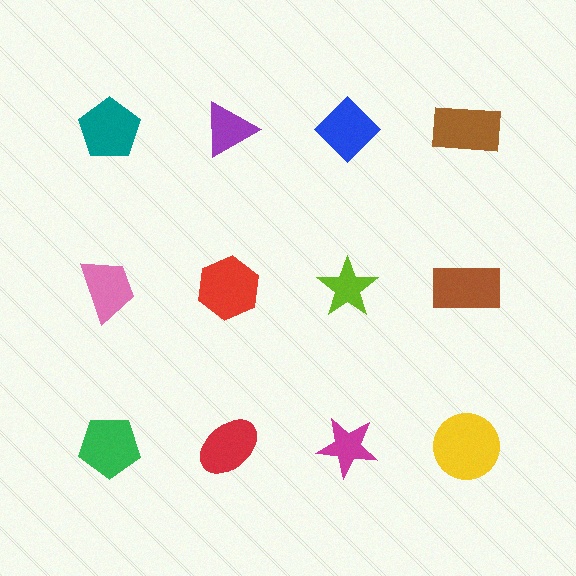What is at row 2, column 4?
A brown rectangle.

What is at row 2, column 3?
A lime star.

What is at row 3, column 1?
A green pentagon.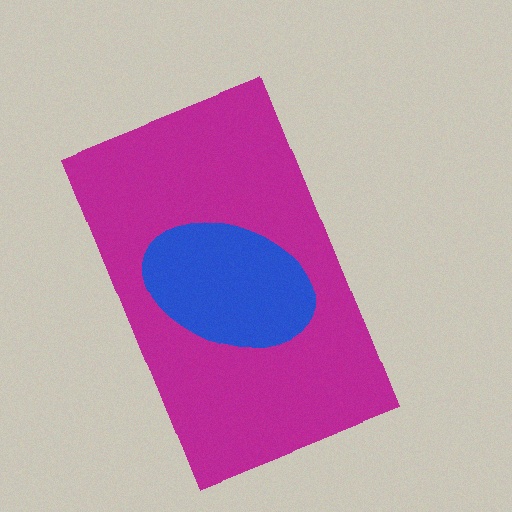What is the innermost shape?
The blue ellipse.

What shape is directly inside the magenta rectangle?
The blue ellipse.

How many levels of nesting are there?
2.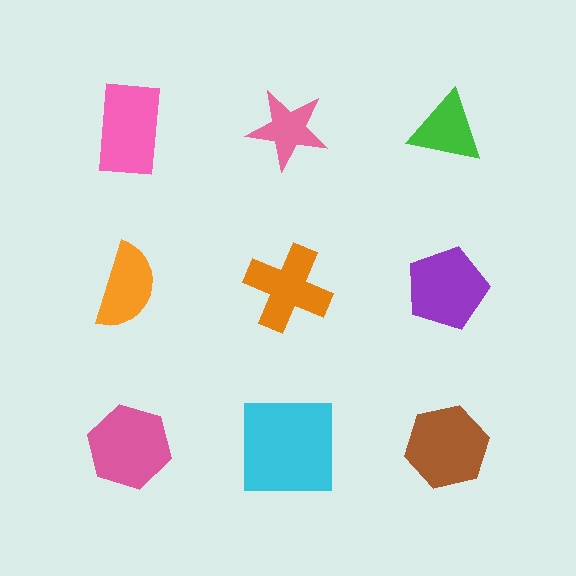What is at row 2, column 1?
An orange semicircle.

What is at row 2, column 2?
An orange cross.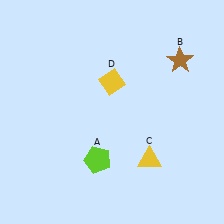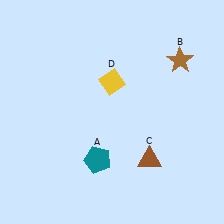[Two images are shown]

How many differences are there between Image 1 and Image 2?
There are 2 differences between the two images.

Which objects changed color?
A changed from lime to teal. C changed from yellow to brown.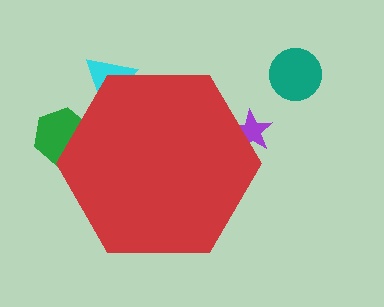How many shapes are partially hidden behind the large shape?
3 shapes are partially hidden.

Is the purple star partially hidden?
Yes, the purple star is partially hidden behind the red hexagon.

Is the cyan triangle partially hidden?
Yes, the cyan triangle is partially hidden behind the red hexagon.